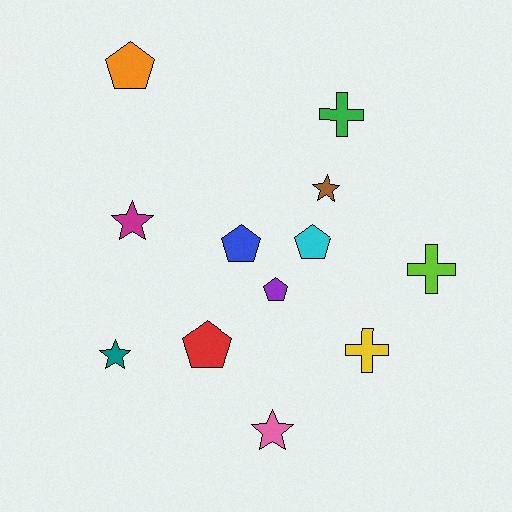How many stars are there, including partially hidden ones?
There are 4 stars.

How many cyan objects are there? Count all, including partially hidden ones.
There is 1 cyan object.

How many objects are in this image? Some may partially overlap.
There are 12 objects.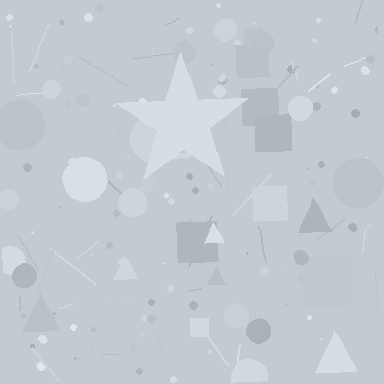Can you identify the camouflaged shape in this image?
The camouflaged shape is a star.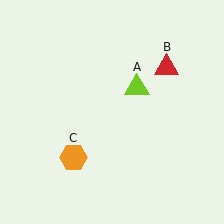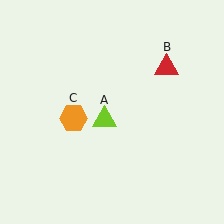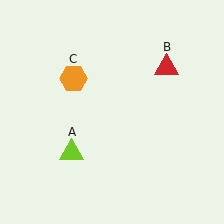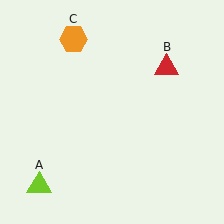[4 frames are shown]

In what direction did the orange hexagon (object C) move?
The orange hexagon (object C) moved up.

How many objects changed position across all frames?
2 objects changed position: lime triangle (object A), orange hexagon (object C).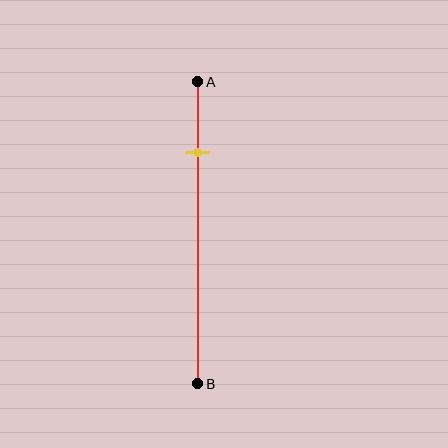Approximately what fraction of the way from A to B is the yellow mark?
The yellow mark is approximately 25% of the way from A to B.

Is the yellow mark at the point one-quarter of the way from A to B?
Yes, the mark is approximately at the one-quarter point.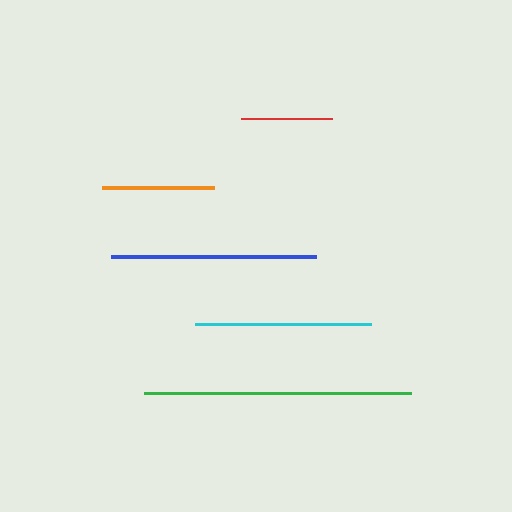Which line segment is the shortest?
The red line is the shortest at approximately 91 pixels.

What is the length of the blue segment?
The blue segment is approximately 205 pixels long.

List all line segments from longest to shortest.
From longest to shortest: green, blue, cyan, orange, red.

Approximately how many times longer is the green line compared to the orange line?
The green line is approximately 2.4 times the length of the orange line.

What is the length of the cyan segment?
The cyan segment is approximately 176 pixels long.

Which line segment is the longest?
The green line is the longest at approximately 267 pixels.